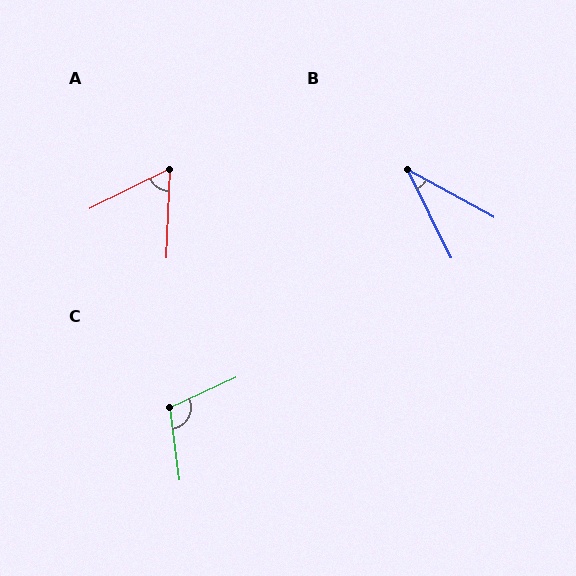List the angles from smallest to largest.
B (35°), A (62°), C (107°).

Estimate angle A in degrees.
Approximately 62 degrees.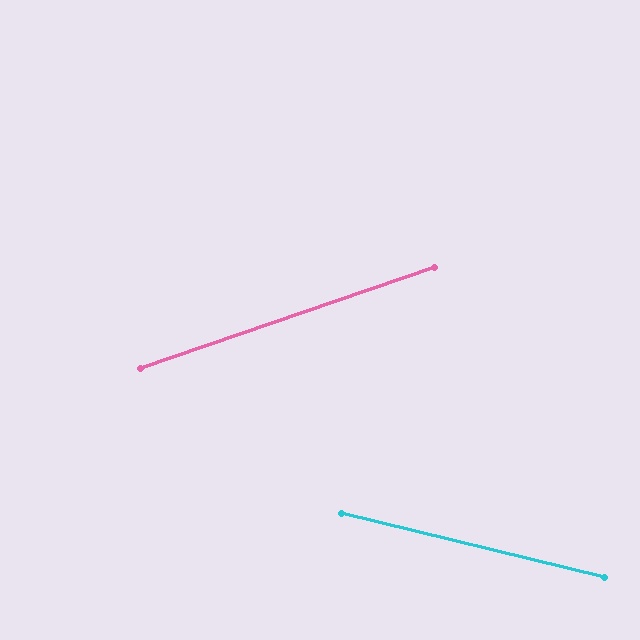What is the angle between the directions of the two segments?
Approximately 33 degrees.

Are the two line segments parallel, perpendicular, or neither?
Neither parallel nor perpendicular — they differ by about 33°.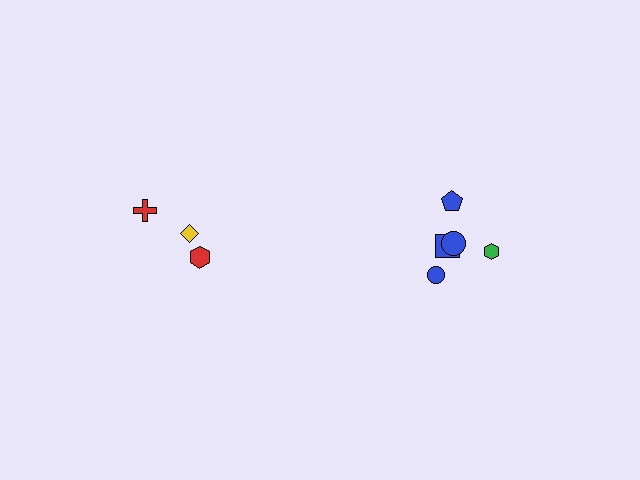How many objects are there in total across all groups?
There are 8 objects.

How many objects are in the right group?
There are 5 objects.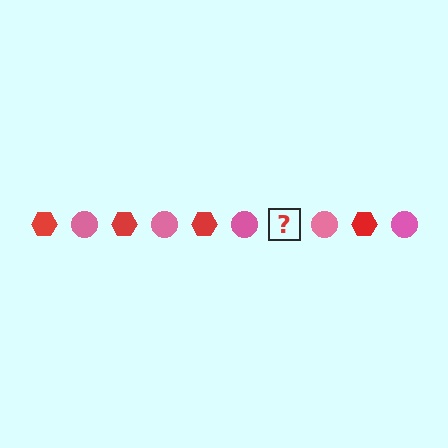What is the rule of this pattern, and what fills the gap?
The rule is that the pattern alternates between red hexagon and pink circle. The gap should be filled with a red hexagon.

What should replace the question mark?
The question mark should be replaced with a red hexagon.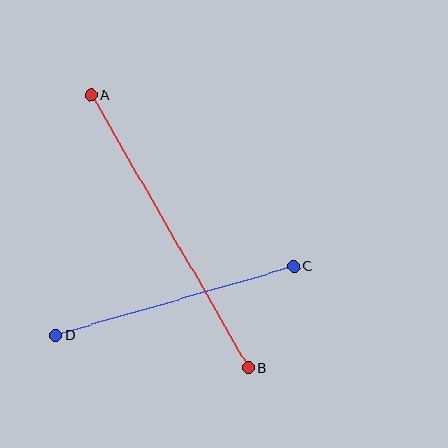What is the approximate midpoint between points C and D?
The midpoint is at approximately (175, 301) pixels.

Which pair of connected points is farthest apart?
Points A and B are farthest apart.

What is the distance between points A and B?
The distance is approximately 314 pixels.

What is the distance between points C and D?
The distance is approximately 248 pixels.